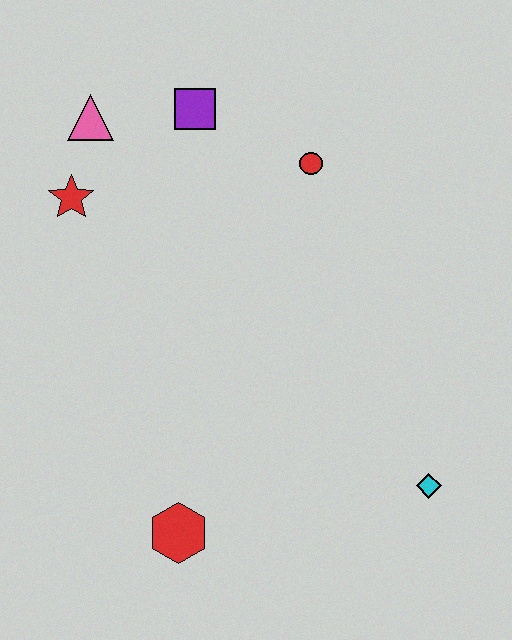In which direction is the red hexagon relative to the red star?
The red hexagon is below the red star.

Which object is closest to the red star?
The pink triangle is closest to the red star.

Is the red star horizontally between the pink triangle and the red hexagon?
No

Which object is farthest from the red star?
The cyan diamond is farthest from the red star.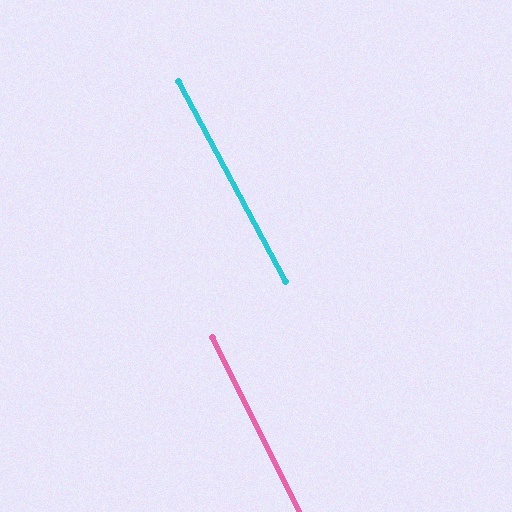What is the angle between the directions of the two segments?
Approximately 2 degrees.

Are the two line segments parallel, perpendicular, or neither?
Parallel — their directions differ by only 1.5°.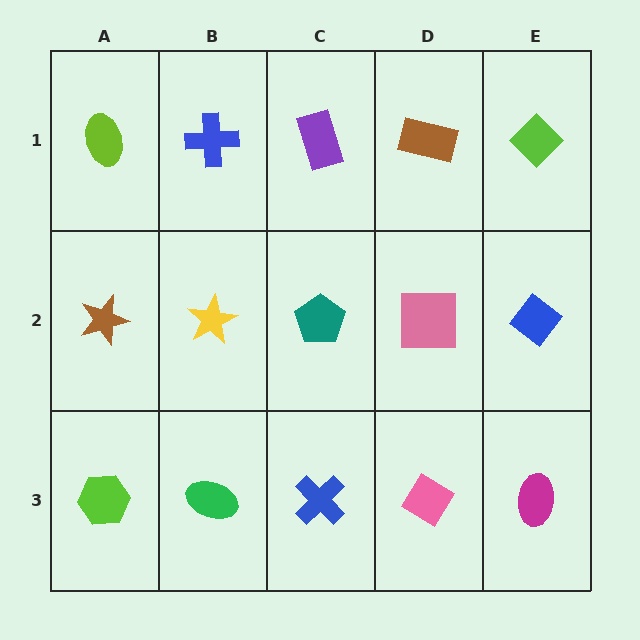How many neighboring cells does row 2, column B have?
4.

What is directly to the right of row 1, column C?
A brown rectangle.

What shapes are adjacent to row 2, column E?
A lime diamond (row 1, column E), a magenta ellipse (row 3, column E), a pink square (row 2, column D).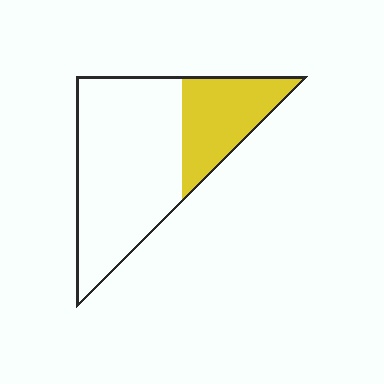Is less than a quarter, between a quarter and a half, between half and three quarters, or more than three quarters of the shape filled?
Between a quarter and a half.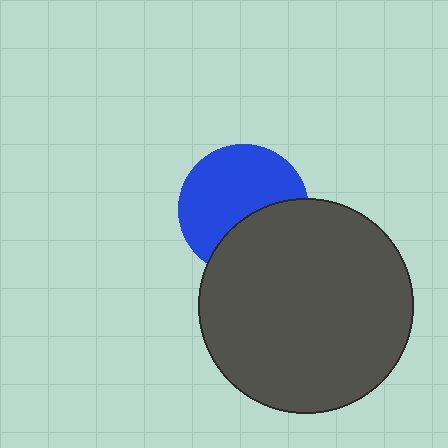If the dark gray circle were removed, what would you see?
You would see the complete blue circle.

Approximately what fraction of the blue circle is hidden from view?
Roughly 37% of the blue circle is hidden behind the dark gray circle.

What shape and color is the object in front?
The object in front is a dark gray circle.